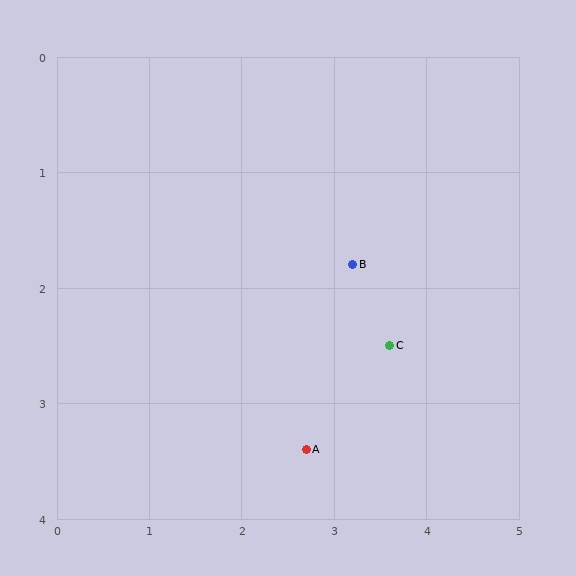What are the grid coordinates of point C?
Point C is at approximately (3.6, 2.5).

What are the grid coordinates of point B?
Point B is at approximately (3.2, 1.8).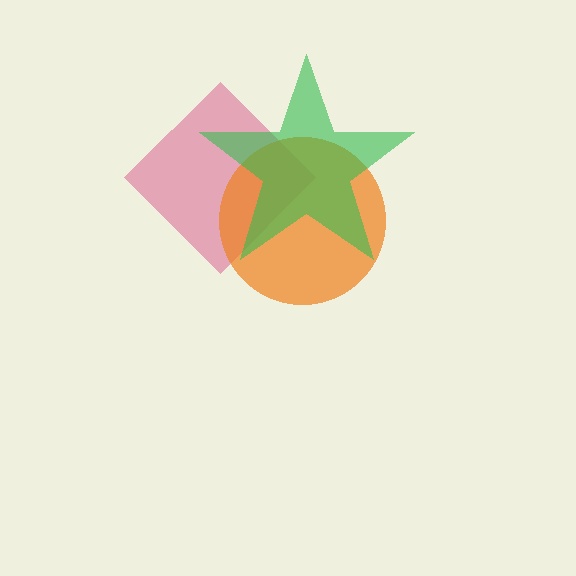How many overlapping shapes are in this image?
There are 3 overlapping shapes in the image.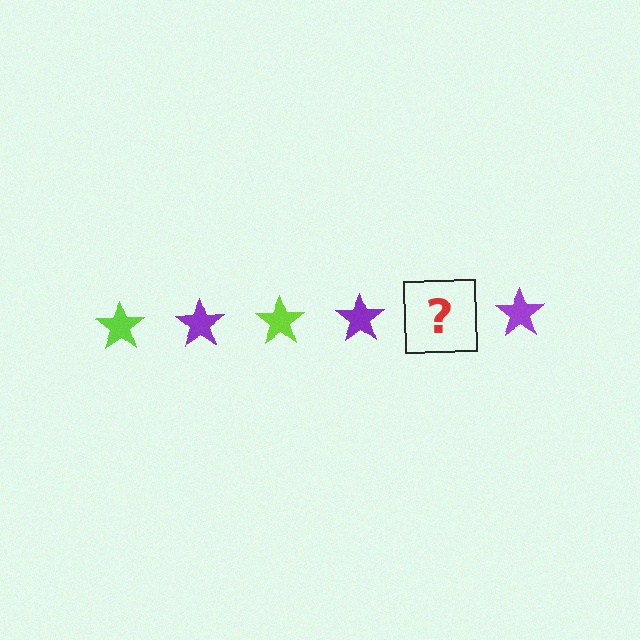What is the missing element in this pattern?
The missing element is a lime star.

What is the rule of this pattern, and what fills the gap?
The rule is that the pattern cycles through lime, purple stars. The gap should be filled with a lime star.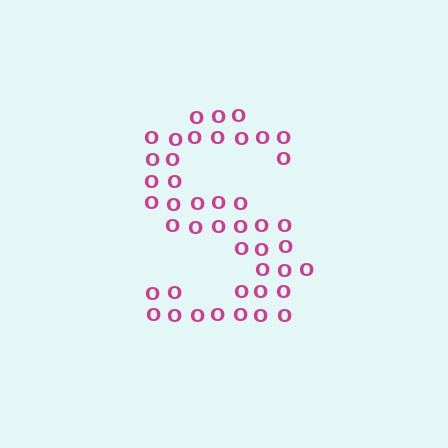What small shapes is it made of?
It is made of small letter O's.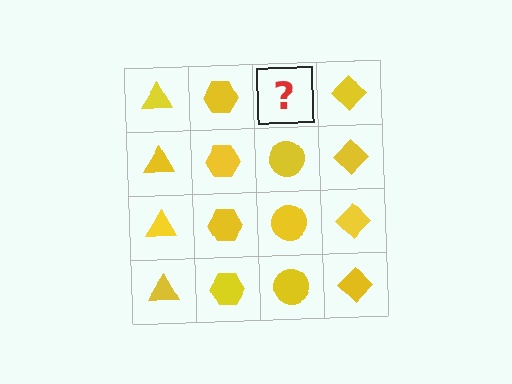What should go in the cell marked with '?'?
The missing cell should contain a yellow circle.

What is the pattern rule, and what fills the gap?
The rule is that each column has a consistent shape. The gap should be filled with a yellow circle.